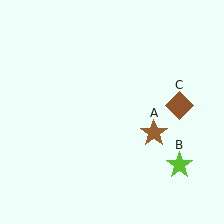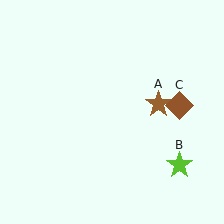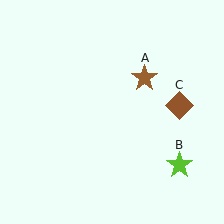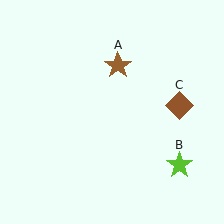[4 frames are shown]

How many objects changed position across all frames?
1 object changed position: brown star (object A).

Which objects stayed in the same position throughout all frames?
Lime star (object B) and brown diamond (object C) remained stationary.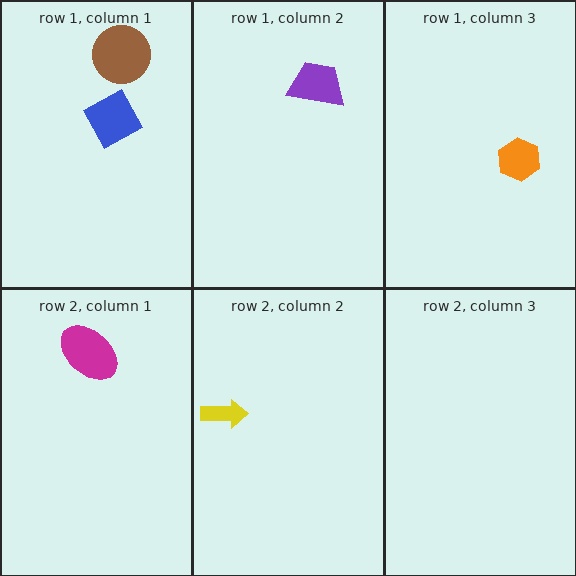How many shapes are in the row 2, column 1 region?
1.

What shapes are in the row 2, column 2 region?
The yellow arrow.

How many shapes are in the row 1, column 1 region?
2.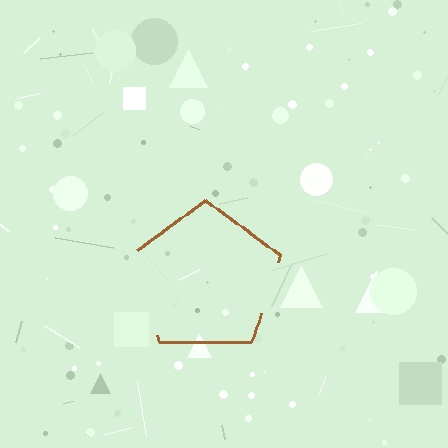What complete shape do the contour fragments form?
The contour fragments form a pentagon.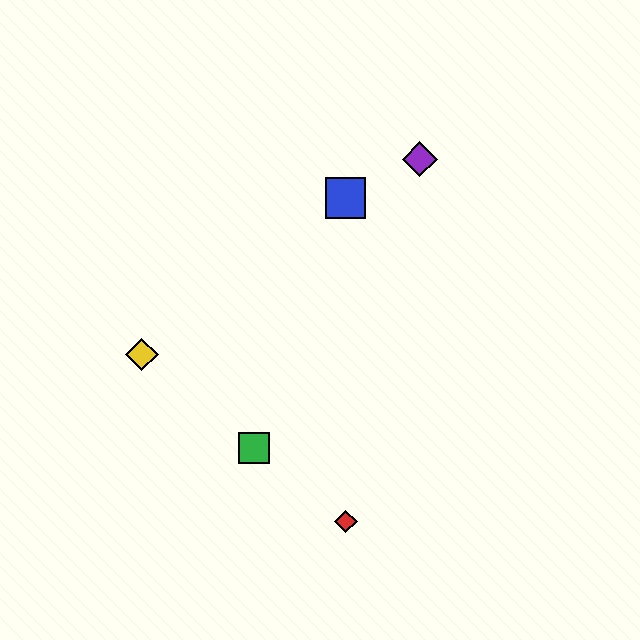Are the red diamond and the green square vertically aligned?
No, the red diamond is at x≈346 and the green square is at x≈254.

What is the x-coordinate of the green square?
The green square is at x≈254.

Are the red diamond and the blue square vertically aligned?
Yes, both are at x≈346.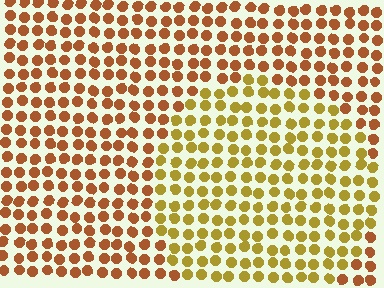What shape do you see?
I see a circle.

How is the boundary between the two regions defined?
The boundary is defined purely by a slight shift in hue (about 31 degrees). Spacing, size, and orientation are identical on both sides.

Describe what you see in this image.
The image is filled with small brown elements in a uniform arrangement. A circle-shaped region is visible where the elements are tinted to a slightly different hue, forming a subtle color boundary.